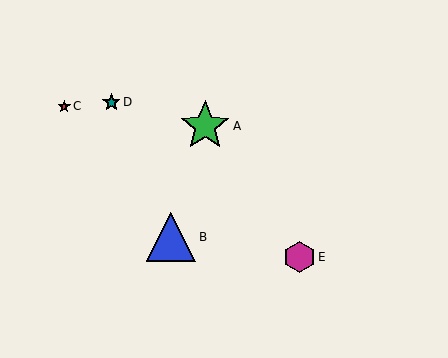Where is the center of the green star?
The center of the green star is at (205, 126).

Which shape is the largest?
The green star (labeled A) is the largest.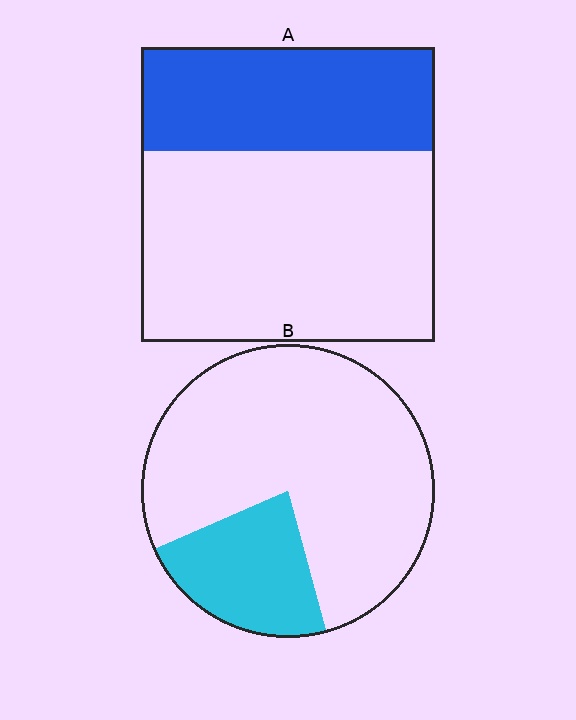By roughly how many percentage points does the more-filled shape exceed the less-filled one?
By roughly 10 percentage points (A over B).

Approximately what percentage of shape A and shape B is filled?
A is approximately 35% and B is approximately 25%.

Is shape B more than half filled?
No.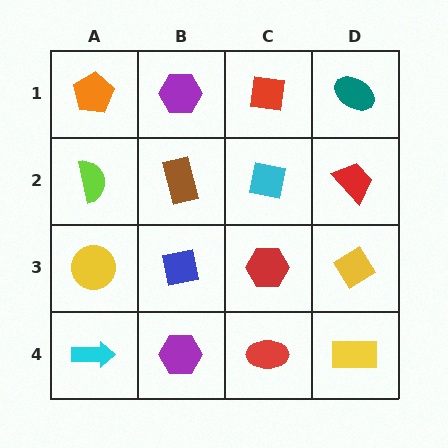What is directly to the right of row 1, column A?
A purple hexagon.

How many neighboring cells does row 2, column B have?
4.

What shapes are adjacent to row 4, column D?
A yellow diamond (row 3, column D), a red ellipse (row 4, column C).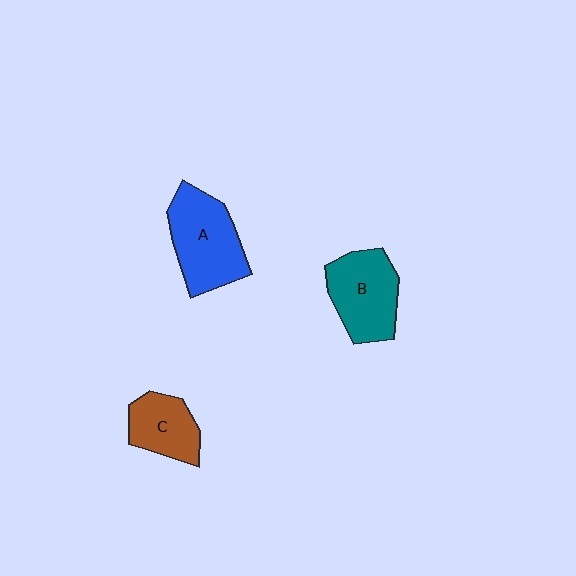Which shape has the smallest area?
Shape C (brown).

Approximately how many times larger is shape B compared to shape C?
Approximately 1.4 times.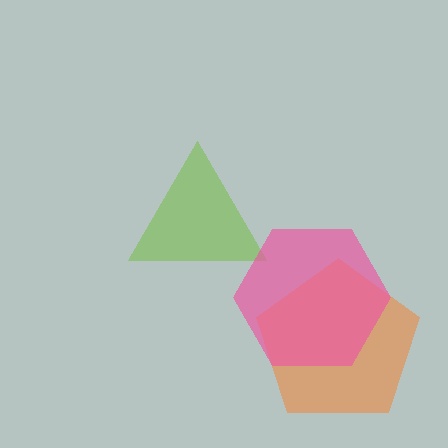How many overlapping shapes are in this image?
There are 3 overlapping shapes in the image.